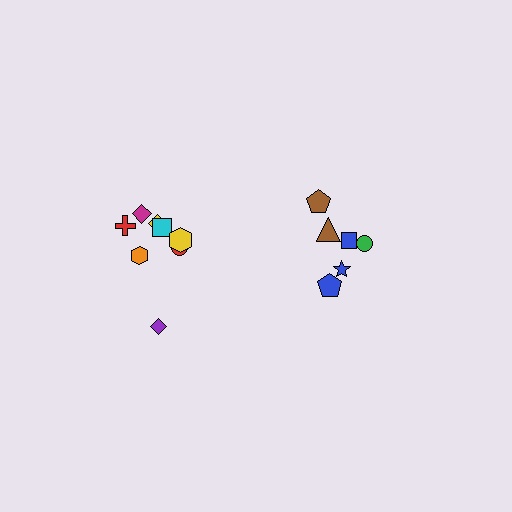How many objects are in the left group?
There are 8 objects.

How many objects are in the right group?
There are 6 objects.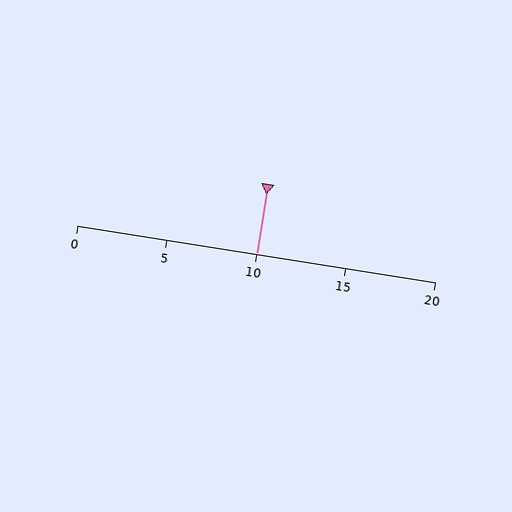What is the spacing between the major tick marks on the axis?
The major ticks are spaced 5 apart.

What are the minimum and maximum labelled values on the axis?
The axis runs from 0 to 20.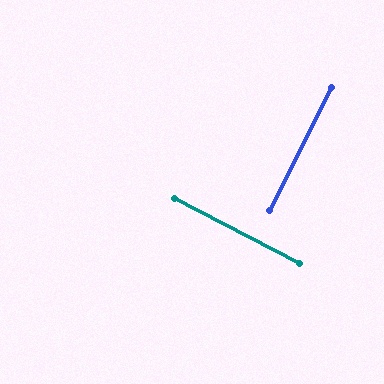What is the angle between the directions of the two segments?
Approximately 89 degrees.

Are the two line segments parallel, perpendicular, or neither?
Perpendicular — they meet at approximately 89°.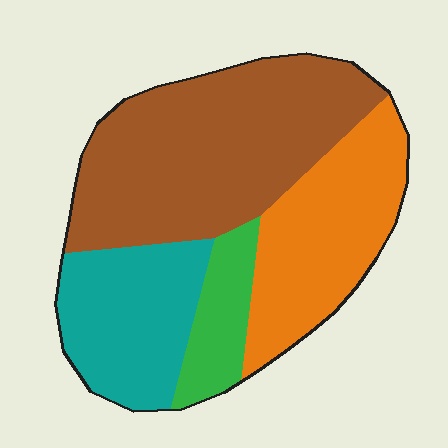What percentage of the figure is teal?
Teal takes up about one fifth (1/5) of the figure.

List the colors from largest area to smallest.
From largest to smallest: brown, orange, teal, green.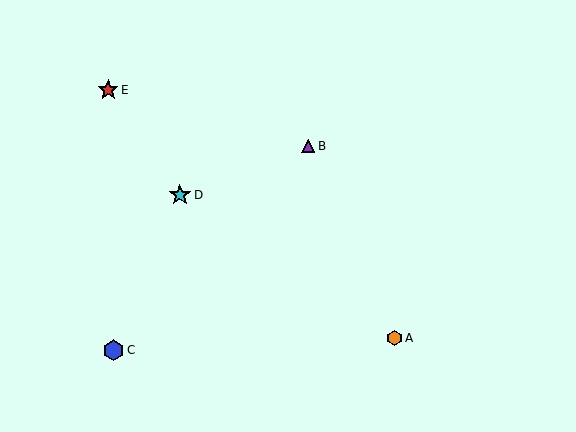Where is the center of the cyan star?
The center of the cyan star is at (180, 195).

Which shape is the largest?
The cyan star (labeled D) is the largest.